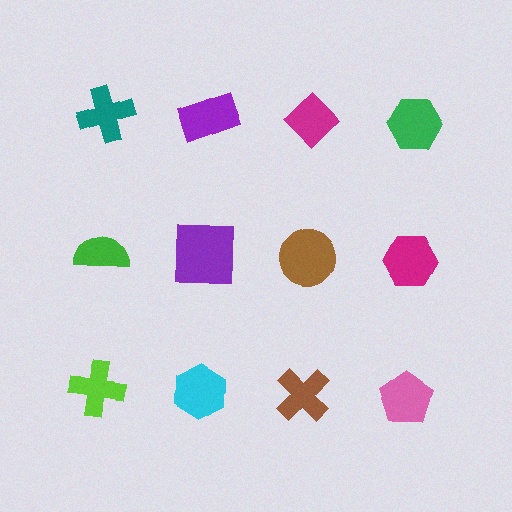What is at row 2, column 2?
A purple square.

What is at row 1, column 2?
A purple rectangle.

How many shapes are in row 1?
4 shapes.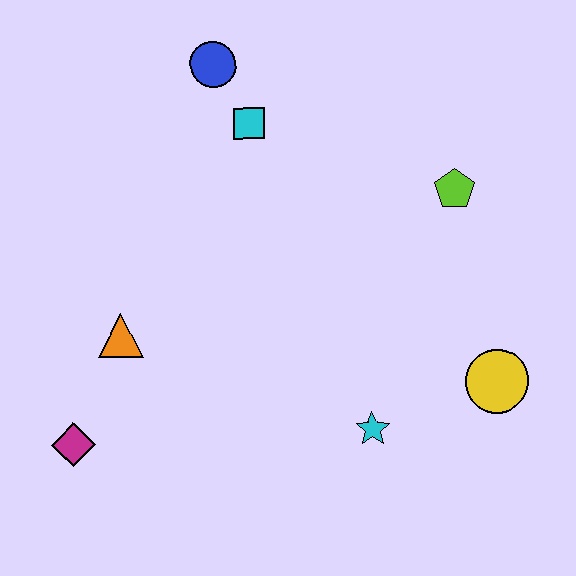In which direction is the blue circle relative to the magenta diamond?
The blue circle is above the magenta diamond.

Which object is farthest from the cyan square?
The magenta diamond is farthest from the cyan square.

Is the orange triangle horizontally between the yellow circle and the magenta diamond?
Yes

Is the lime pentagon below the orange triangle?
No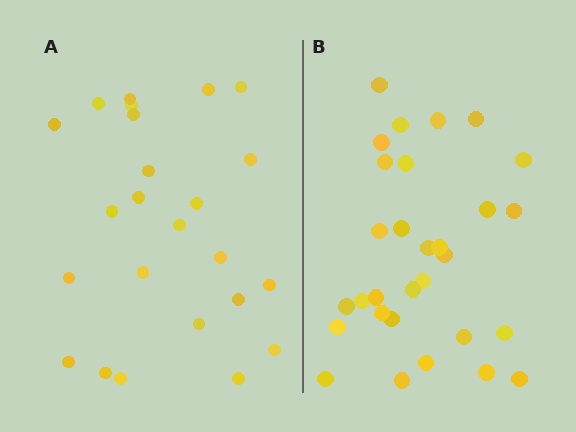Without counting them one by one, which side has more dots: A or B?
Region B (the right region) has more dots.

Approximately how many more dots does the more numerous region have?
Region B has about 6 more dots than region A.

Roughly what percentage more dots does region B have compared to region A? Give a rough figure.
About 25% more.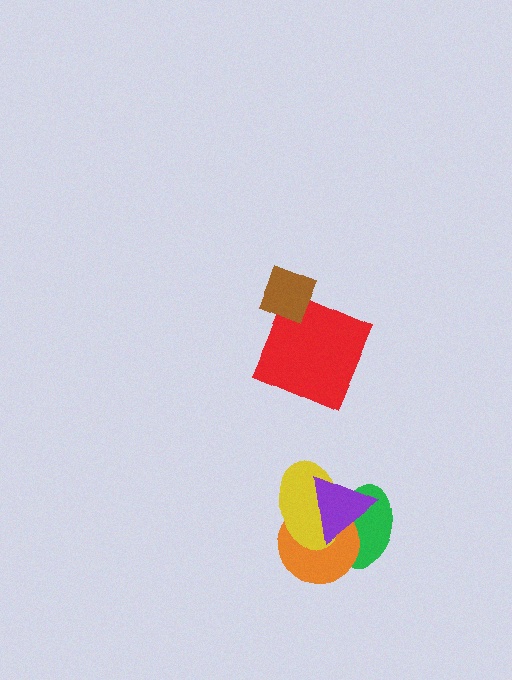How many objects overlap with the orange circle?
3 objects overlap with the orange circle.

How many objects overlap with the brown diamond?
1 object overlaps with the brown diamond.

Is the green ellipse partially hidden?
Yes, it is partially covered by another shape.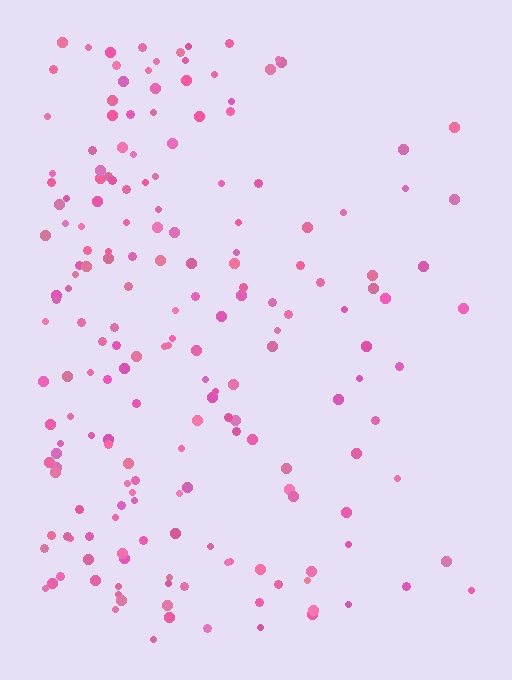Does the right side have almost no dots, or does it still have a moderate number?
Still a moderate number, just noticeably fewer than the left.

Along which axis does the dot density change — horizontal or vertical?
Horizontal.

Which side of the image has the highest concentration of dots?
The left.